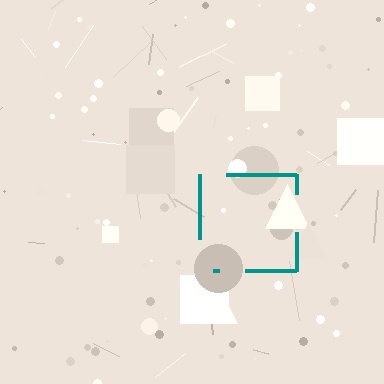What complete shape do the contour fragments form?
The contour fragments form a square.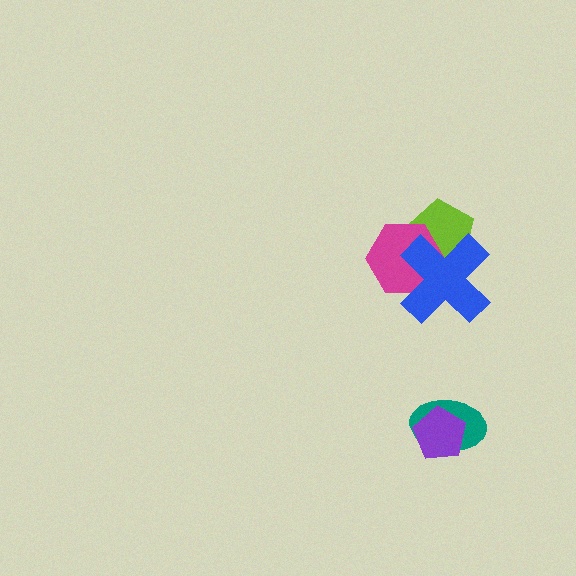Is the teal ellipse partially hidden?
Yes, it is partially covered by another shape.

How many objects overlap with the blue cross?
2 objects overlap with the blue cross.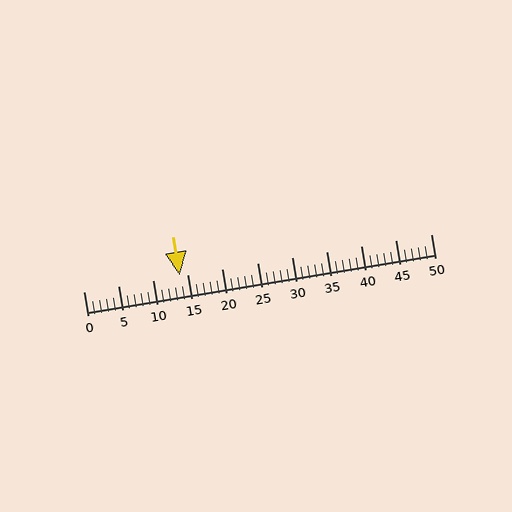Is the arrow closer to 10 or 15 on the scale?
The arrow is closer to 15.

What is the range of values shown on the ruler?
The ruler shows values from 0 to 50.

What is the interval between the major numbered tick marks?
The major tick marks are spaced 5 units apart.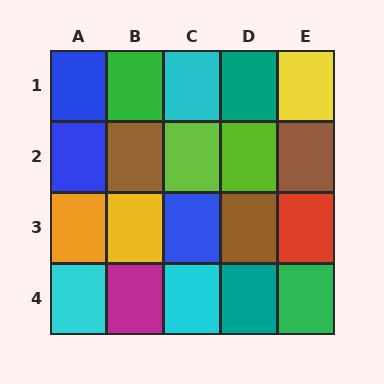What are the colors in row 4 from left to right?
Cyan, magenta, cyan, teal, green.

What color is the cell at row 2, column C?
Lime.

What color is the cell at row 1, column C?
Cyan.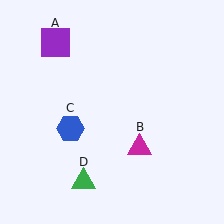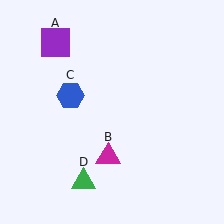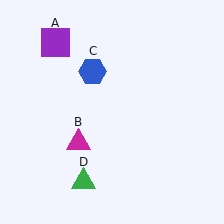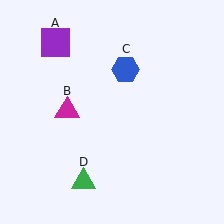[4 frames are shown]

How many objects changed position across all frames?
2 objects changed position: magenta triangle (object B), blue hexagon (object C).